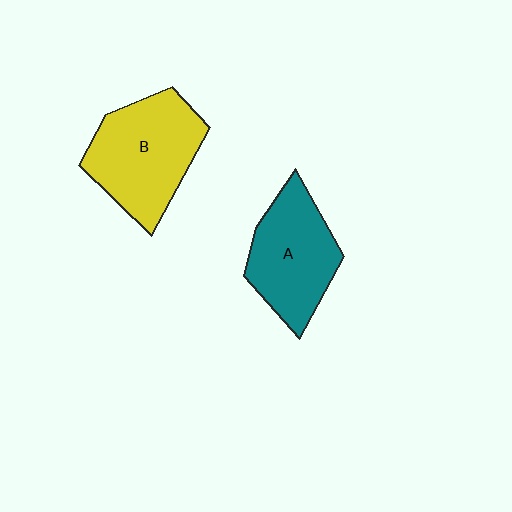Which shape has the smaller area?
Shape A (teal).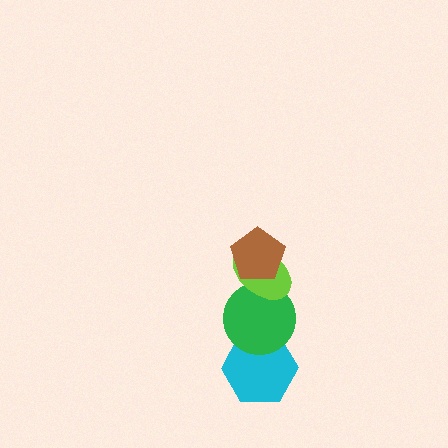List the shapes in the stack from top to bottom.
From top to bottom: the brown pentagon, the lime ellipse, the green circle, the cyan hexagon.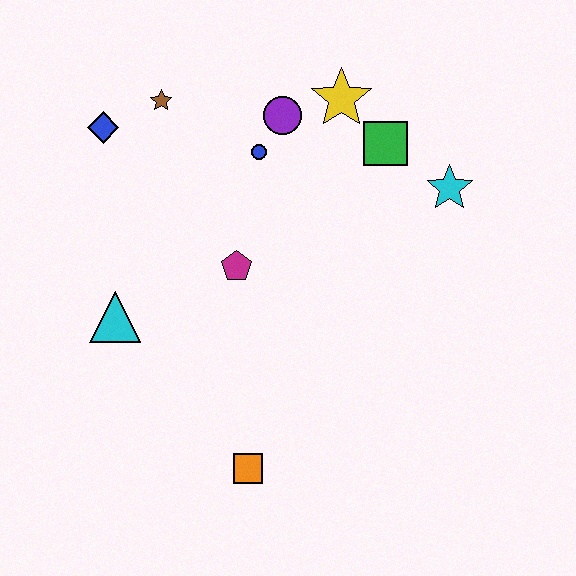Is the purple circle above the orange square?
Yes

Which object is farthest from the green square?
The orange square is farthest from the green square.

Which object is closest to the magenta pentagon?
The blue circle is closest to the magenta pentagon.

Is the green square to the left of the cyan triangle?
No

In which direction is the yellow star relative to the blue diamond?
The yellow star is to the right of the blue diamond.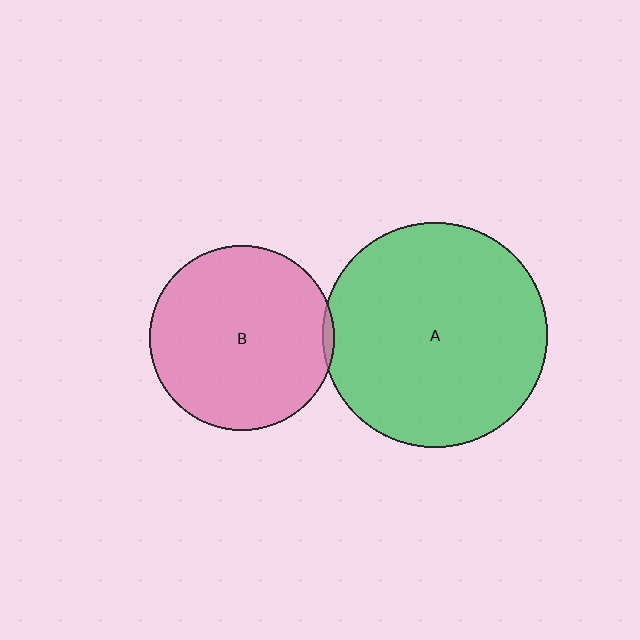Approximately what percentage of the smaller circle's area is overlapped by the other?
Approximately 5%.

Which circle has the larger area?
Circle A (green).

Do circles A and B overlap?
Yes.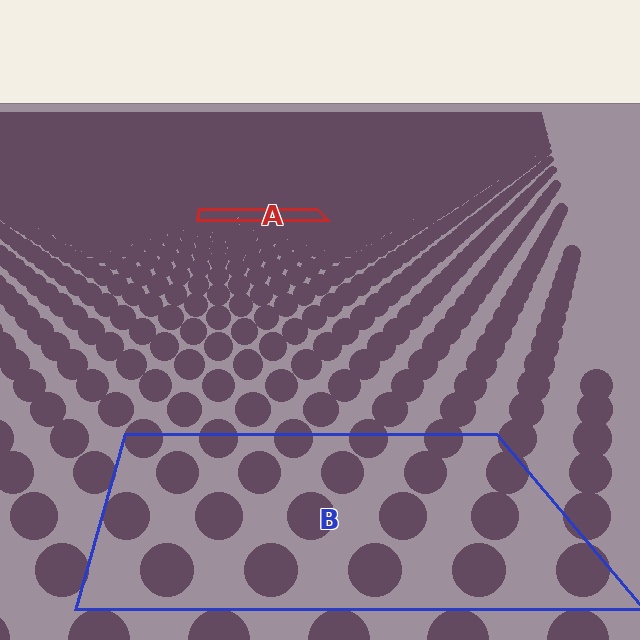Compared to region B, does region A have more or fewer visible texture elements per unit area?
Region A has more texture elements per unit area — they are packed more densely because it is farther away.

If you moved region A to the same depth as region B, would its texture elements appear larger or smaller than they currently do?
They would appear larger. At a closer depth, the same texture elements are projected at a bigger on-screen size.